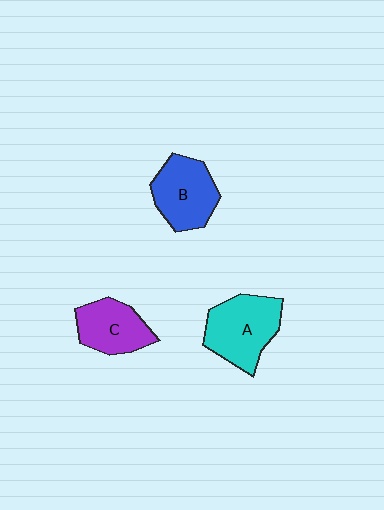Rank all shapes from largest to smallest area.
From largest to smallest: A (cyan), B (blue), C (purple).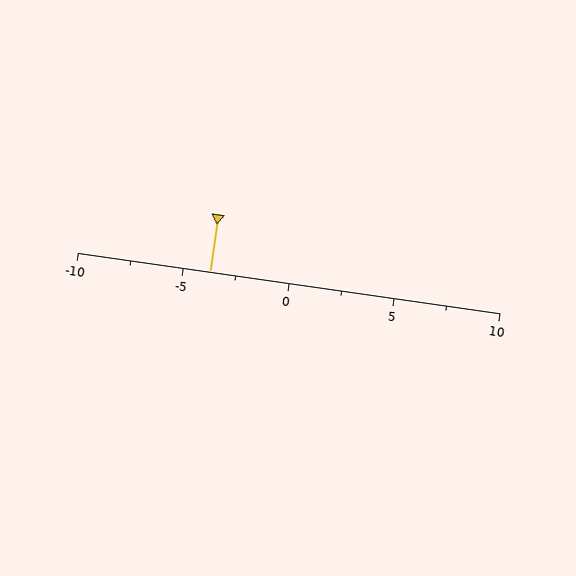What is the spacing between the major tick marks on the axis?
The major ticks are spaced 5 apart.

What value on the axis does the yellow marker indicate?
The marker indicates approximately -3.8.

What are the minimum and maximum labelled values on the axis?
The axis runs from -10 to 10.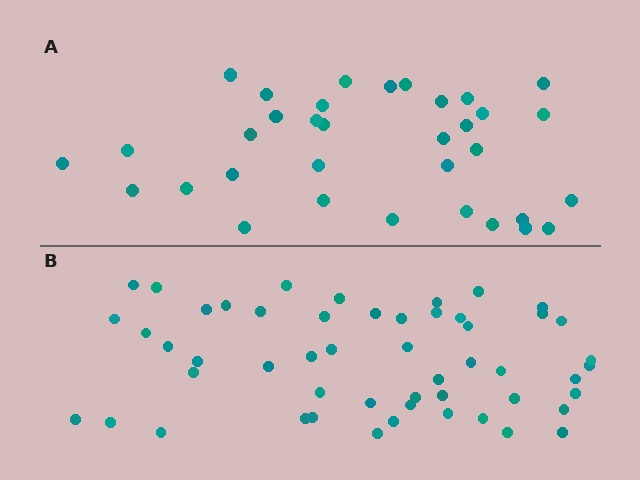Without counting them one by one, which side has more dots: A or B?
Region B (the bottom region) has more dots.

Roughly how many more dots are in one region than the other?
Region B has approximately 20 more dots than region A.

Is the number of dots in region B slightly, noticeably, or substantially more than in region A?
Region B has substantially more. The ratio is roughly 1.5 to 1.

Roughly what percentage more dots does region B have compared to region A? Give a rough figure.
About 55% more.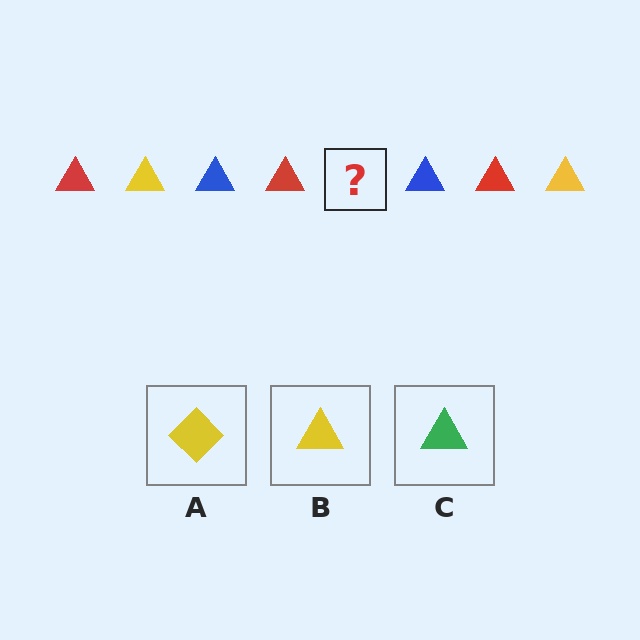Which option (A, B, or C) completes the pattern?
B.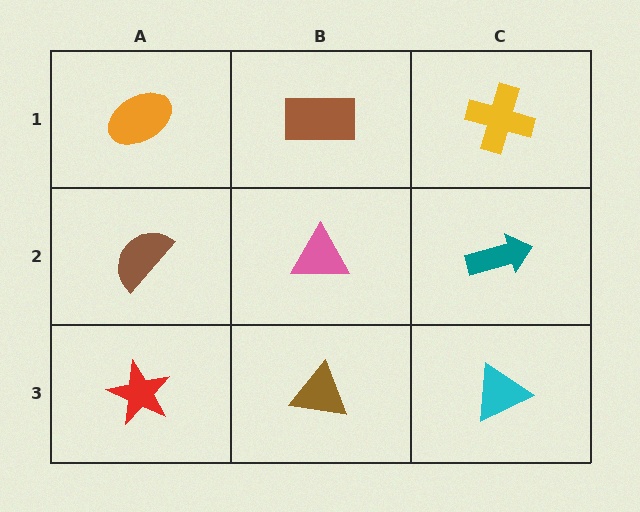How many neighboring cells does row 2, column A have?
3.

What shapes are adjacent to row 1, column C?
A teal arrow (row 2, column C), a brown rectangle (row 1, column B).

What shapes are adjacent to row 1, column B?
A pink triangle (row 2, column B), an orange ellipse (row 1, column A), a yellow cross (row 1, column C).